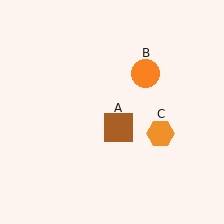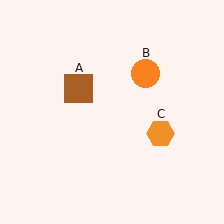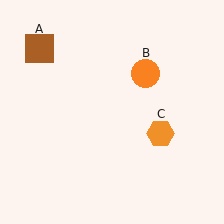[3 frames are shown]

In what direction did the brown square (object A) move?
The brown square (object A) moved up and to the left.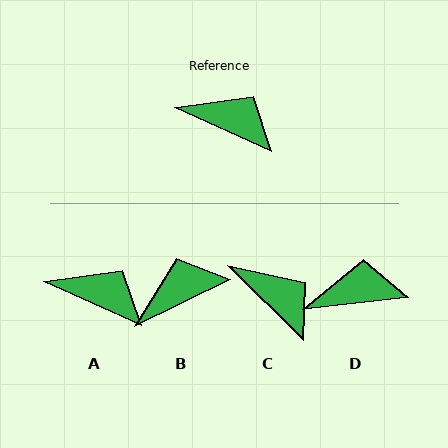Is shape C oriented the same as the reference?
No, it is off by about 21 degrees.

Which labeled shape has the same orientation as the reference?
A.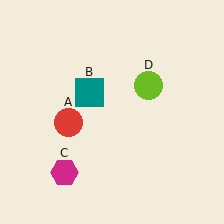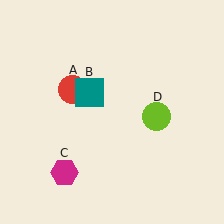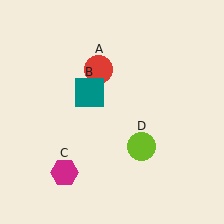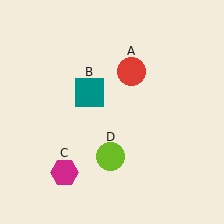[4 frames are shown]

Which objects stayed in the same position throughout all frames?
Teal square (object B) and magenta hexagon (object C) remained stationary.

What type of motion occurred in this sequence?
The red circle (object A), lime circle (object D) rotated clockwise around the center of the scene.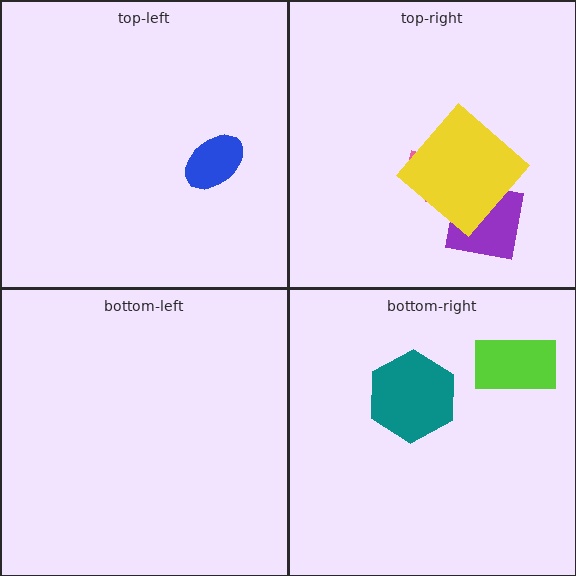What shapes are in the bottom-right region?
The teal hexagon, the lime rectangle.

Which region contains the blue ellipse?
The top-left region.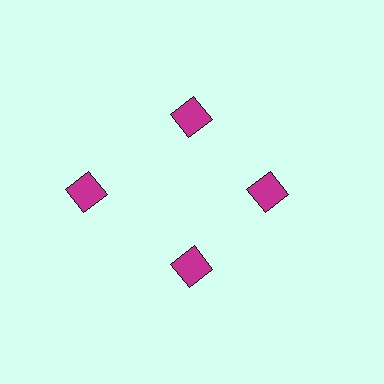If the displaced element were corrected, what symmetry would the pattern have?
It would have 4-fold rotational symmetry — the pattern would map onto itself every 90 degrees.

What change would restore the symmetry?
The symmetry would be restored by moving it inward, back onto the ring so that all 4 diamonds sit at equal angles and equal distance from the center.